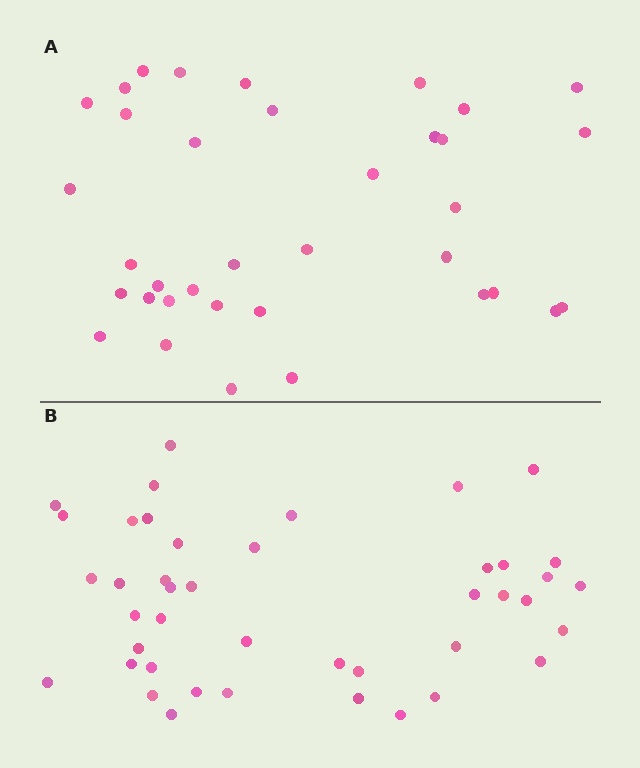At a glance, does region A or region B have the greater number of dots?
Region B (the bottom region) has more dots.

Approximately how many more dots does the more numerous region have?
Region B has roughly 8 or so more dots than region A.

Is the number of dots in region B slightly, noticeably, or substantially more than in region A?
Region B has only slightly more — the two regions are fairly close. The ratio is roughly 1.2 to 1.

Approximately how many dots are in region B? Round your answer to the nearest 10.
About 40 dots. (The exact count is 43, which rounds to 40.)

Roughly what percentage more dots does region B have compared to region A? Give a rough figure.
About 20% more.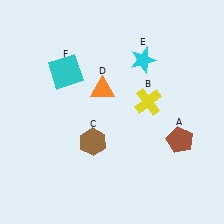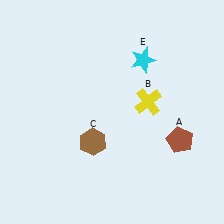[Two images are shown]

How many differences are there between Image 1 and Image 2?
There are 2 differences between the two images.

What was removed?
The orange triangle (D), the cyan square (F) were removed in Image 2.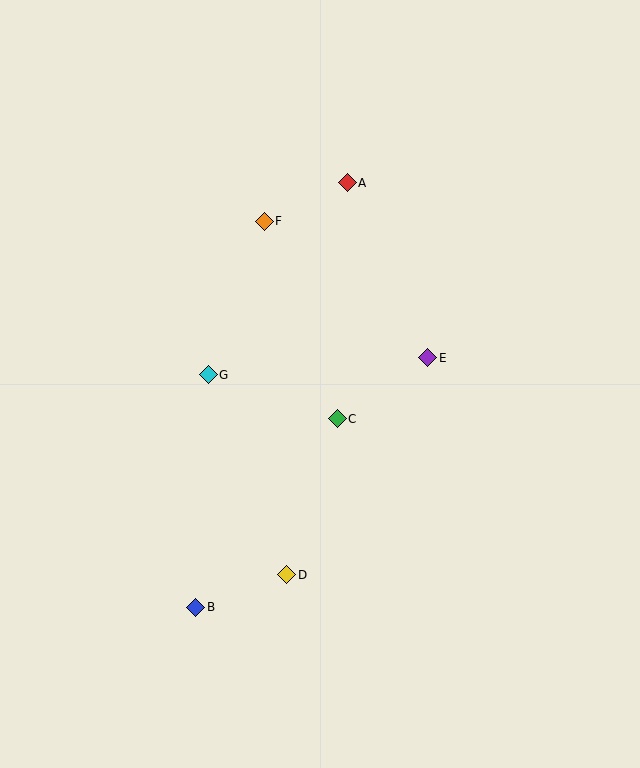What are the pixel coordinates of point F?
Point F is at (264, 221).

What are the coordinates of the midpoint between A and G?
The midpoint between A and G is at (278, 279).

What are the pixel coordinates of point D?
Point D is at (287, 575).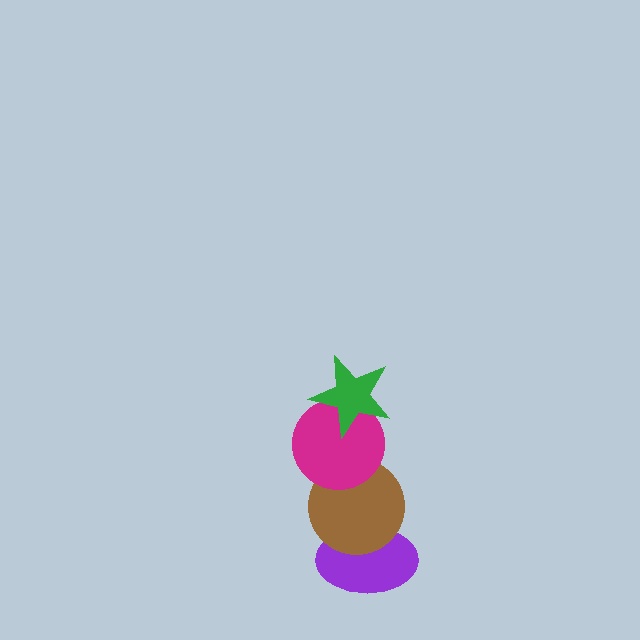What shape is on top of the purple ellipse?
The brown circle is on top of the purple ellipse.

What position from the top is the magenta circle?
The magenta circle is 2nd from the top.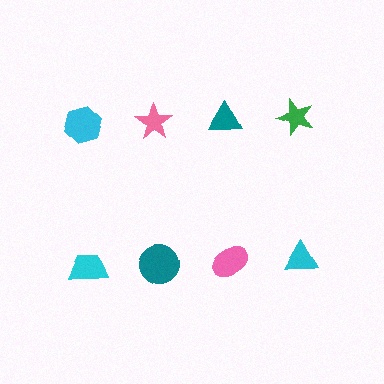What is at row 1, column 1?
A cyan hexagon.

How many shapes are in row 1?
4 shapes.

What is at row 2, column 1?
A cyan trapezoid.